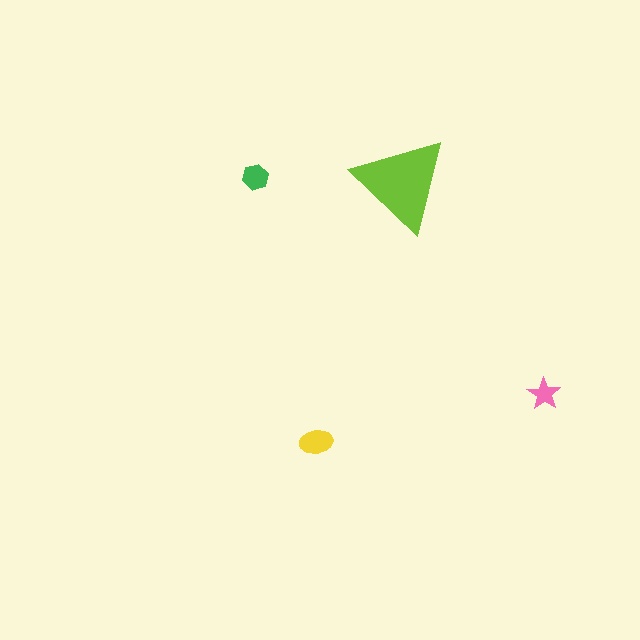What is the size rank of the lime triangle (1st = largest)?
1st.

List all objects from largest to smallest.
The lime triangle, the yellow ellipse, the green hexagon, the pink star.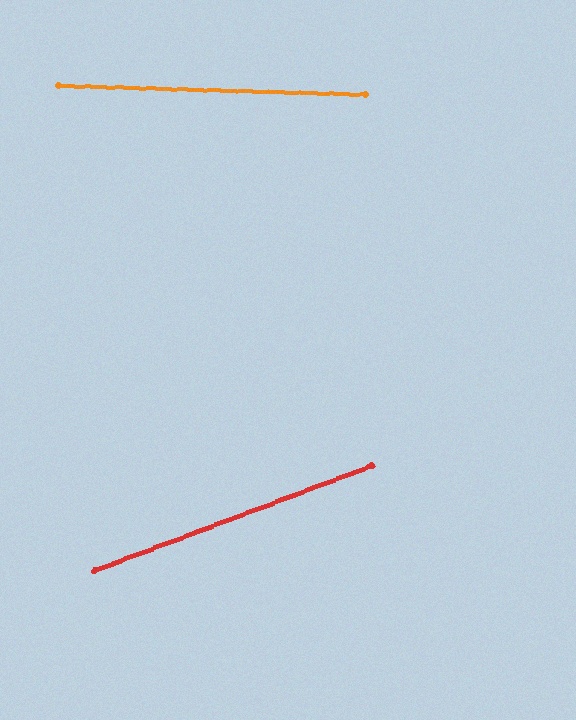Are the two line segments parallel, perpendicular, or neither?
Neither parallel nor perpendicular — they differ by about 22°.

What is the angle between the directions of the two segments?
Approximately 22 degrees.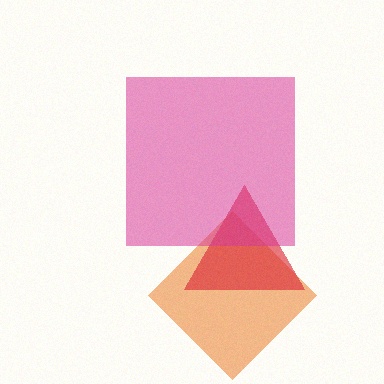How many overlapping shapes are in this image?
There are 3 overlapping shapes in the image.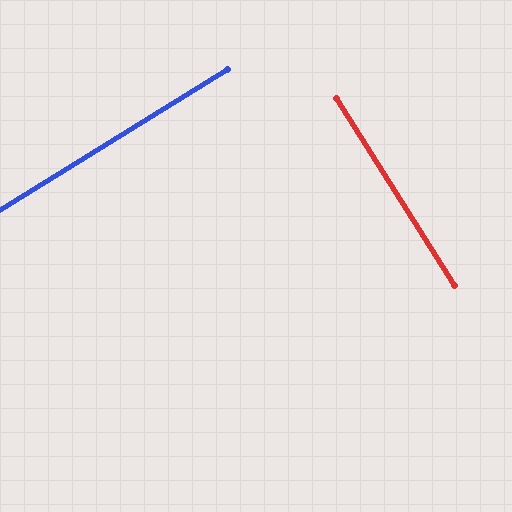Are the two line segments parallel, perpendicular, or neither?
Perpendicular — they meet at approximately 89°.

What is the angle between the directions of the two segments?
Approximately 89 degrees.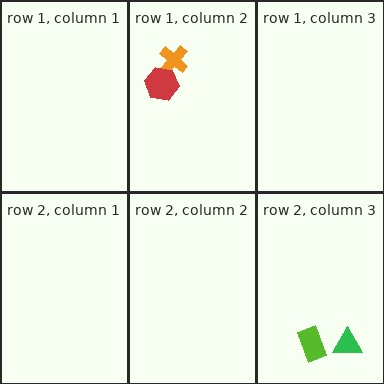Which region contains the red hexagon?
The row 1, column 2 region.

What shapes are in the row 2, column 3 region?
The lime rectangle, the green triangle.